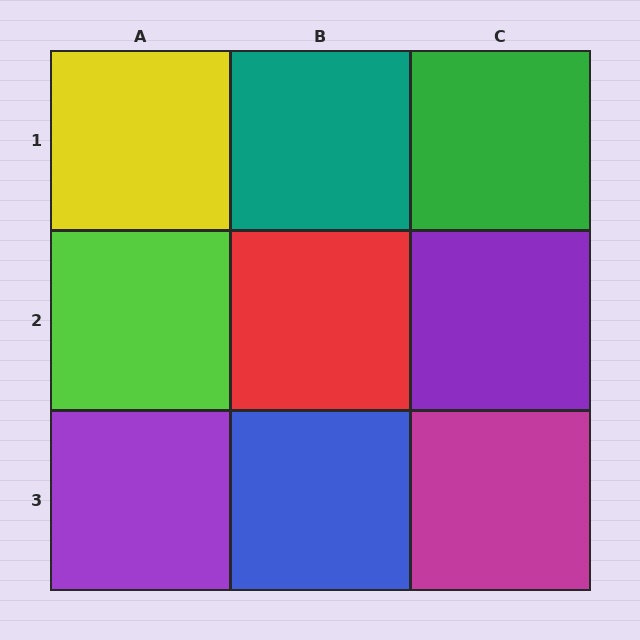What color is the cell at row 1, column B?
Teal.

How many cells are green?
1 cell is green.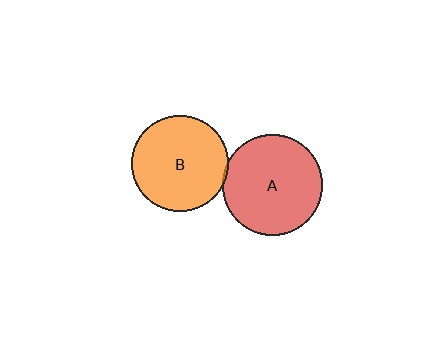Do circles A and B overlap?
Yes.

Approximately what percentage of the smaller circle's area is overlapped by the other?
Approximately 5%.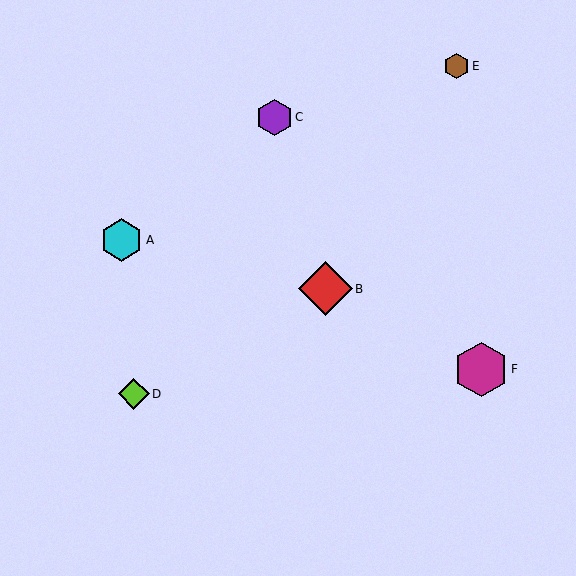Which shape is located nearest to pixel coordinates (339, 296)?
The red diamond (labeled B) at (325, 289) is nearest to that location.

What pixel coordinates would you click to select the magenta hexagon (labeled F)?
Click at (481, 369) to select the magenta hexagon F.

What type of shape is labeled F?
Shape F is a magenta hexagon.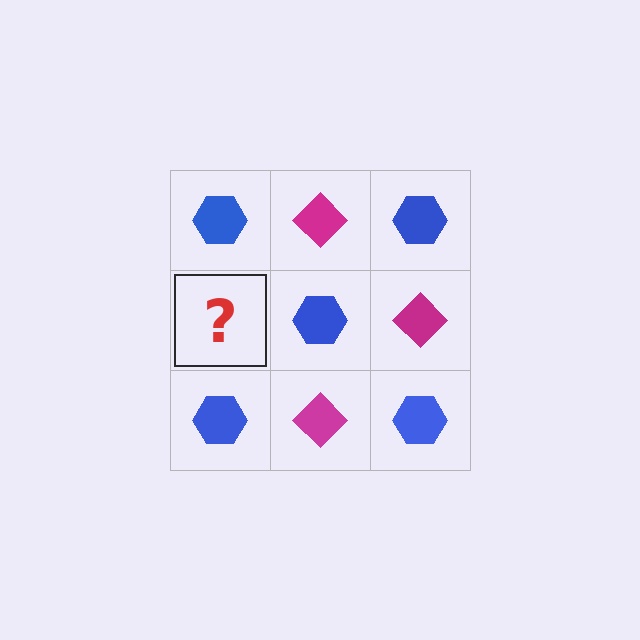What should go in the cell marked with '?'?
The missing cell should contain a magenta diamond.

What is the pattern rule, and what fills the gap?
The rule is that it alternates blue hexagon and magenta diamond in a checkerboard pattern. The gap should be filled with a magenta diamond.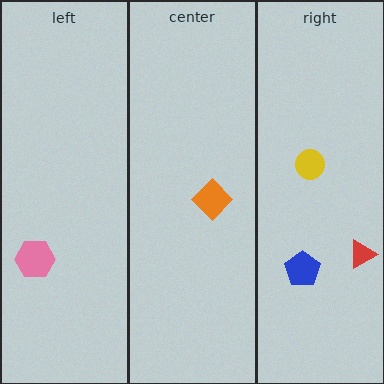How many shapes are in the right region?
3.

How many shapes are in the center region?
1.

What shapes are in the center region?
The orange diamond.